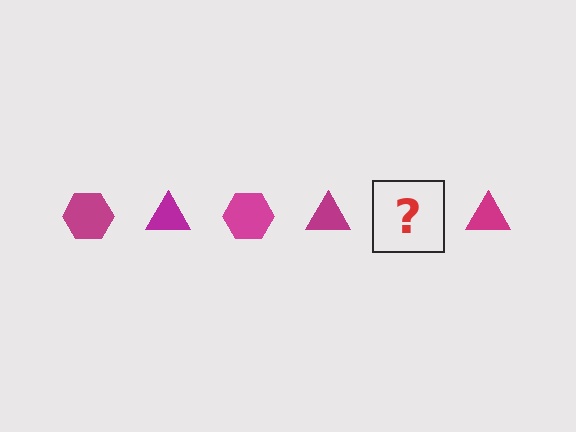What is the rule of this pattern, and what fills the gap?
The rule is that the pattern cycles through hexagon, triangle shapes in magenta. The gap should be filled with a magenta hexagon.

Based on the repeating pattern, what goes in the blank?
The blank should be a magenta hexagon.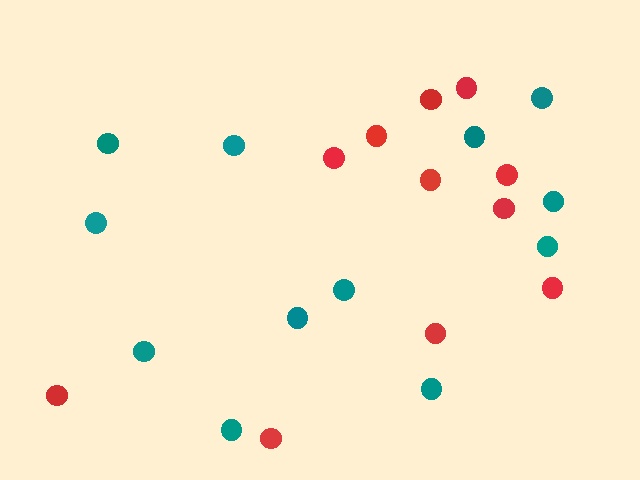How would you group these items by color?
There are 2 groups: one group of red circles (11) and one group of teal circles (12).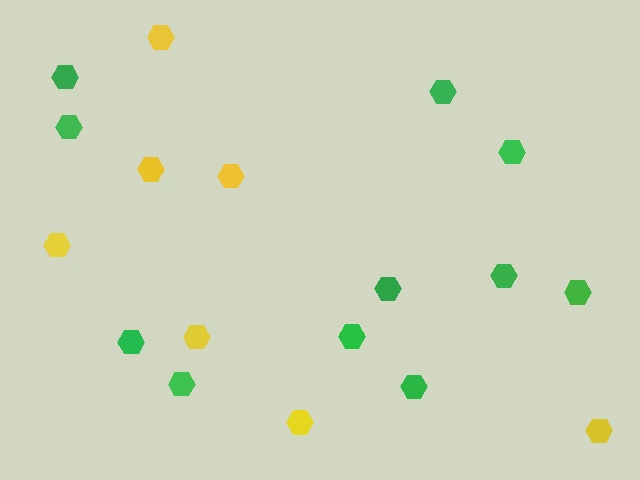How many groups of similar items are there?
There are 2 groups: one group of green hexagons (11) and one group of yellow hexagons (7).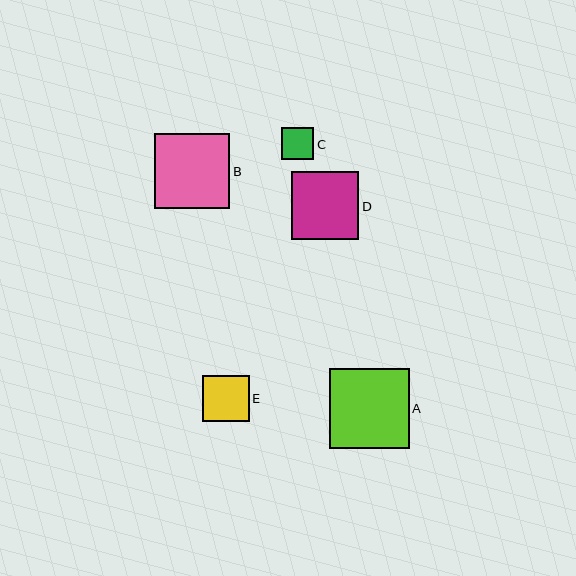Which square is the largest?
Square A is the largest with a size of approximately 80 pixels.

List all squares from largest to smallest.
From largest to smallest: A, B, D, E, C.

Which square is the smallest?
Square C is the smallest with a size of approximately 32 pixels.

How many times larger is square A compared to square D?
Square A is approximately 1.2 times the size of square D.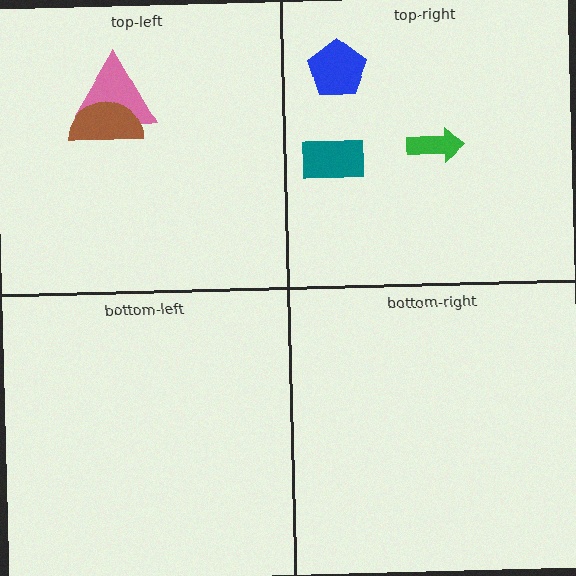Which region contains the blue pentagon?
The top-right region.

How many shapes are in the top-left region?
2.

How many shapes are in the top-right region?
3.